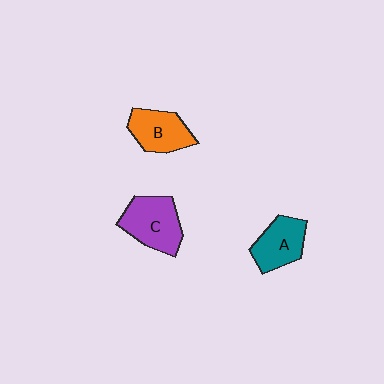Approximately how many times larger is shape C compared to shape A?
Approximately 1.2 times.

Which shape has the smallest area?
Shape A (teal).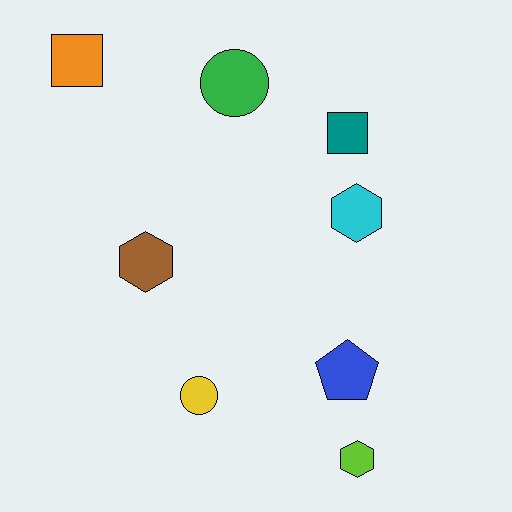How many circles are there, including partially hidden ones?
There are 2 circles.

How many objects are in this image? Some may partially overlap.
There are 8 objects.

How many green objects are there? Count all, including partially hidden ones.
There is 1 green object.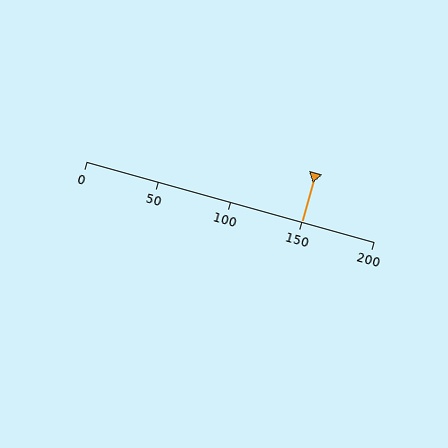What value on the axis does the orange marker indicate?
The marker indicates approximately 150.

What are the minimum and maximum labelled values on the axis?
The axis runs from 0 to 200.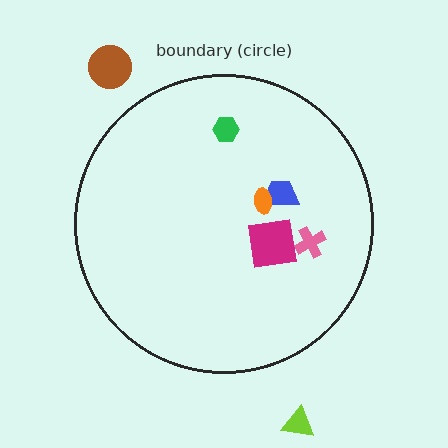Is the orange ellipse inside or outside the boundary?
Inside.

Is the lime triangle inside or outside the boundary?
Outside.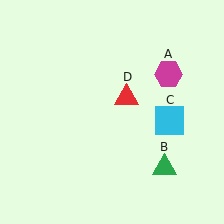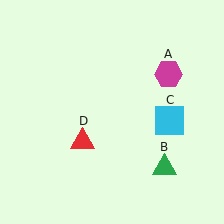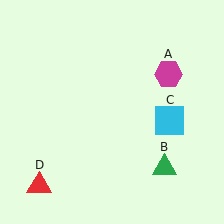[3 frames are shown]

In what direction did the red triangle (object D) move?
The red triangle (object D) moved down and to the left.